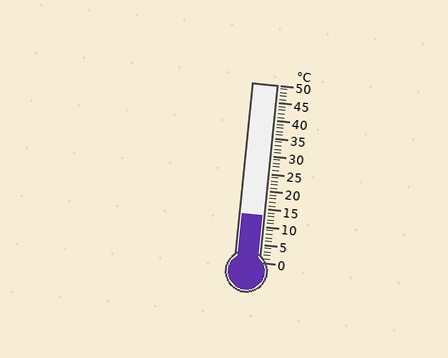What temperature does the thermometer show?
The thermometer shows approximately 13°C.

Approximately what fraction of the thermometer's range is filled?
The thermometer is filled to approximately 25% of its range.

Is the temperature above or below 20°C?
The temperature is below 20°C.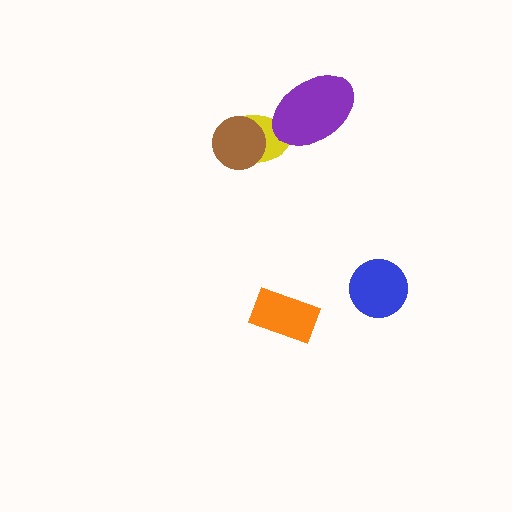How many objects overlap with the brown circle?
1 object overlaps with the brown circle.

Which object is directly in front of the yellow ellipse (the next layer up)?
The brown circle is directly in front of the yellow ellipse.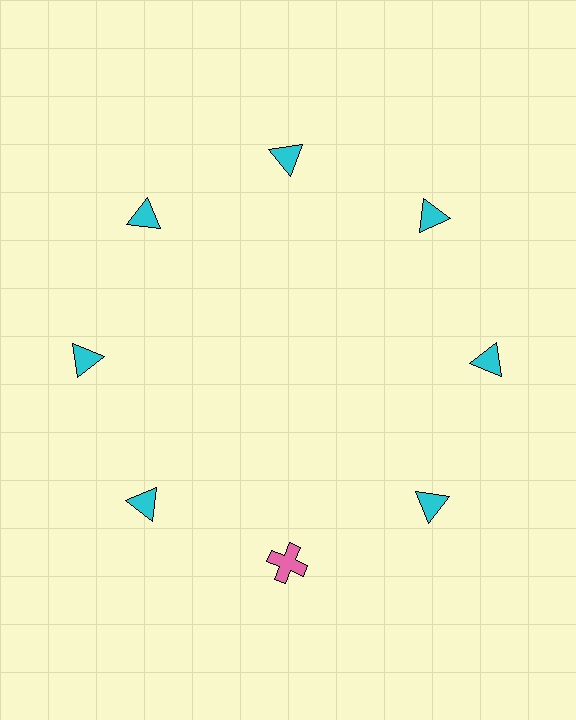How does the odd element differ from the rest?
It differs in both color (pink instead of cyan) and shape (cross instead of triangle).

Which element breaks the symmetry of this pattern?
The pink cross at roughly the 6 o'clock position breaks the symmetry. All other shapes are cyan triangles.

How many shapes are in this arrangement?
There are 8 shapes arranged in a ring pattern.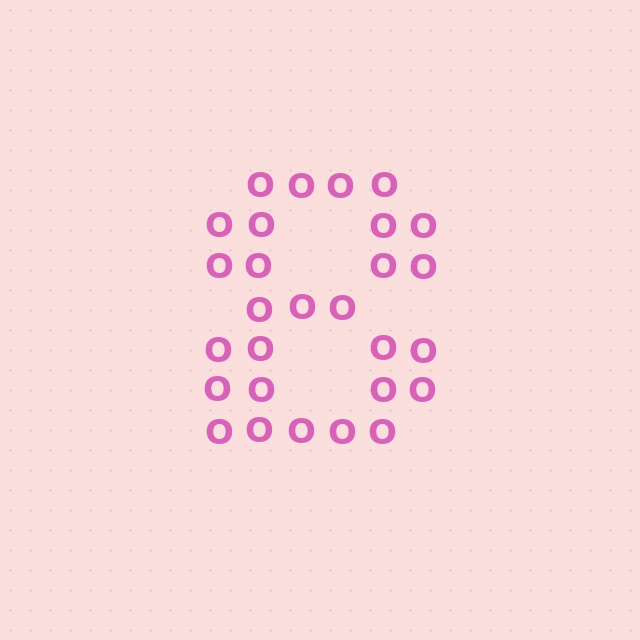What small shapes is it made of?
It is made of small letter O's.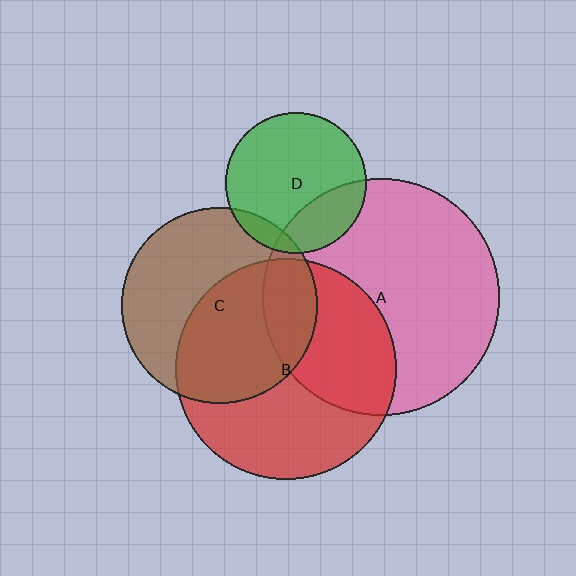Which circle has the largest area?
Circle A (pink).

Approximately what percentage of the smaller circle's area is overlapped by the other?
Approximately 10%.